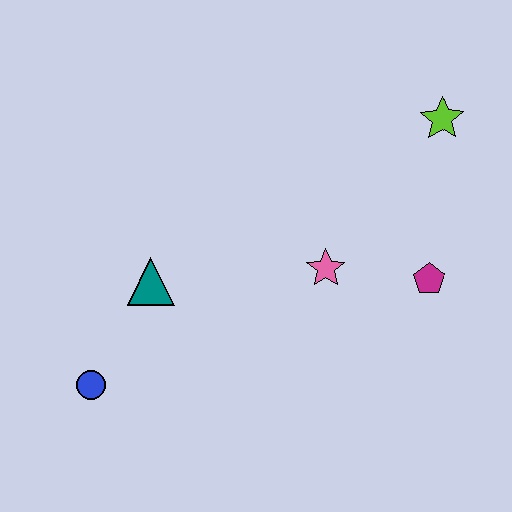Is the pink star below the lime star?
Yes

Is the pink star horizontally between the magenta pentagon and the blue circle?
Yes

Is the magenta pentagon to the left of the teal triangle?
No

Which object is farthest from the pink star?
The blue circle is farthest from the pink star.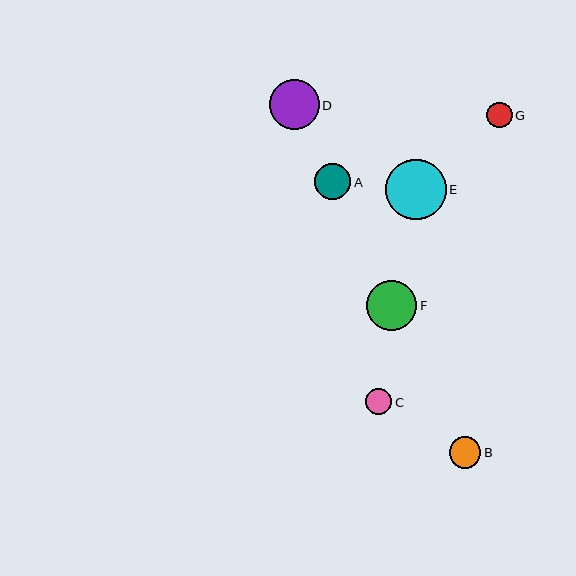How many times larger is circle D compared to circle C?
Circle D is approximately 1.9 times the size of circle C.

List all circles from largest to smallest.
From largest to smallest: E, F, D, A, B, C, G.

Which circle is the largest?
Circle E is the largest with a size of approximately 61 pixels.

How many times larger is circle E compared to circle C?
Circle E is approximately 2.3 times the size of circle C.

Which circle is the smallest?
Circle G is the smallest with a size of approximately 26 pixels.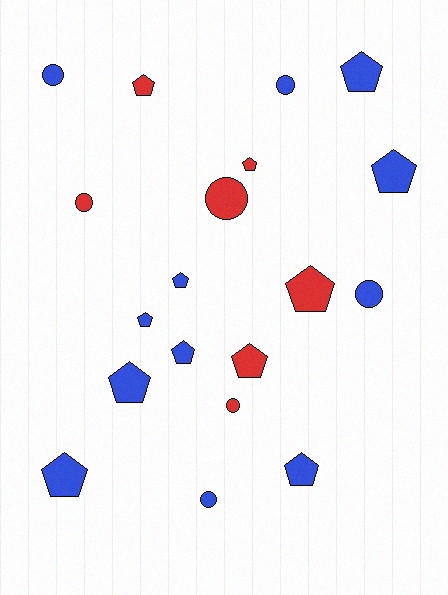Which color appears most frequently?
Blue, with 12 objects.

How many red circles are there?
There are 3 red circles.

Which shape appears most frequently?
Pentagon, with 12 objects.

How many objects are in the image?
There are 19 objects.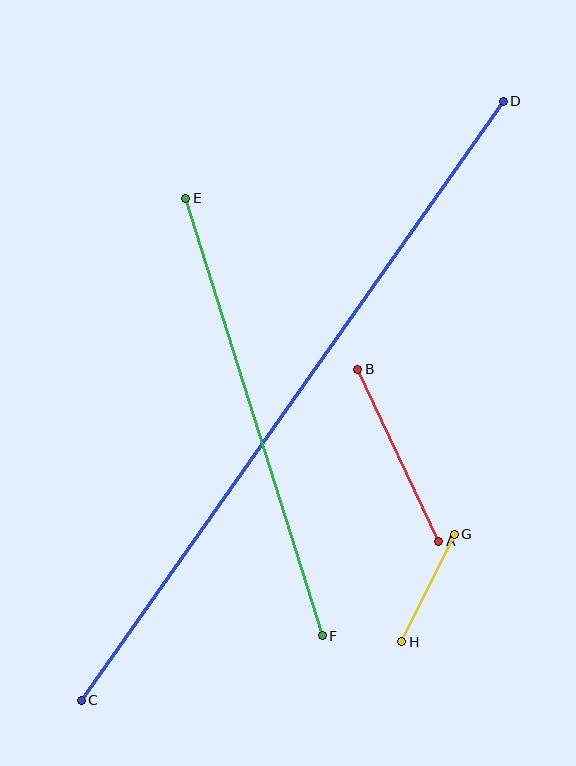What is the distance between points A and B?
The distance is approximately 190 pixels.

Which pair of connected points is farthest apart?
Points C and D are farthest apart.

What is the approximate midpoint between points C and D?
The midpoint is at approximately (292, 401) pixels.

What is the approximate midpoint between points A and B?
The midpoint is at approximately (398, 455) pixels.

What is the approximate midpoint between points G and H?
The midpoint is at approximately (428, 588) pixels.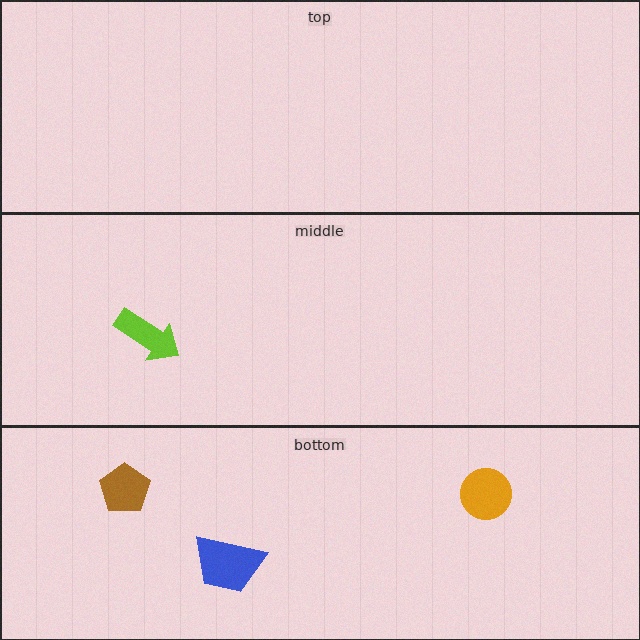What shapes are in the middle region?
The lime arrow.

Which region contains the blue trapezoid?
The bottom region.